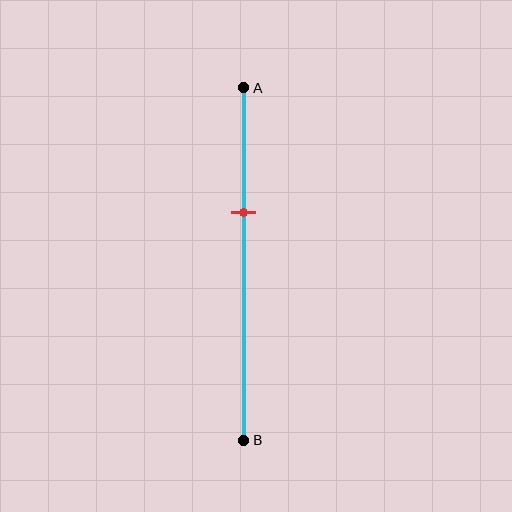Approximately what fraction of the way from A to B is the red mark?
The red mark is approximately 35% of the way from A to B.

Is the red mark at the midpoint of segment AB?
No, the mark is at about 35% from A, not at the 50% midpoint.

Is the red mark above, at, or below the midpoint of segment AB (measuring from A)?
The red mark is above the midpoint of segment AB.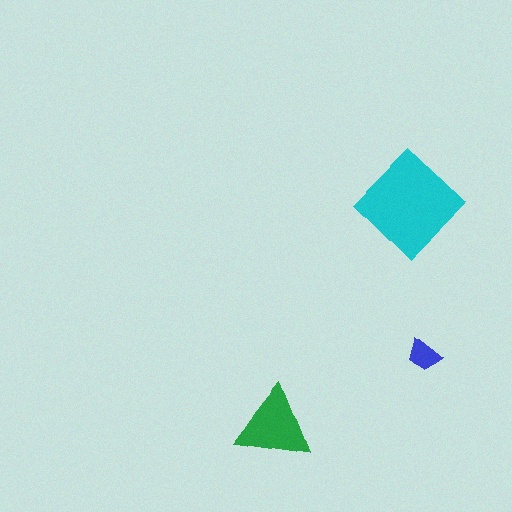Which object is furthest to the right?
The blue trapezoid is rightmost.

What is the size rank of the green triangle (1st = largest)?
2nd.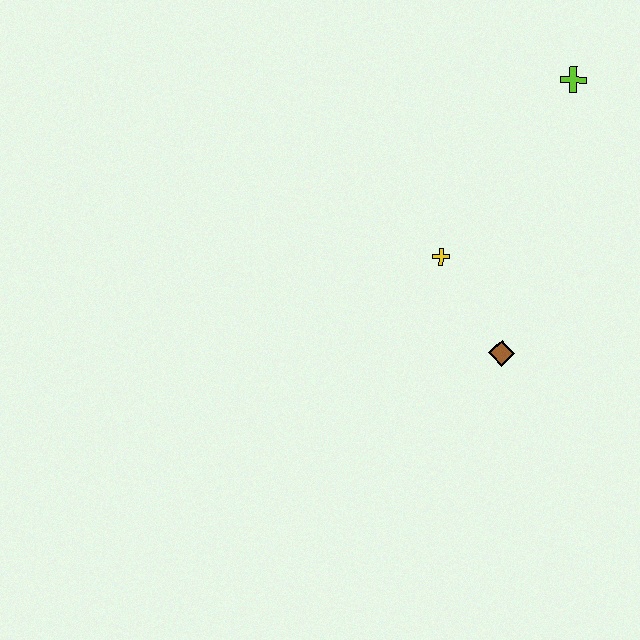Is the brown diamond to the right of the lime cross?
No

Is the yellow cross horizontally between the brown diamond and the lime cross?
No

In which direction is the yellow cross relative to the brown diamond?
The yellow cross is above the brown diamond.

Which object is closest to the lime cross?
The yellow cross is closest to the lime cross.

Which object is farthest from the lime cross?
The brown diamond is farthest from the lime cross.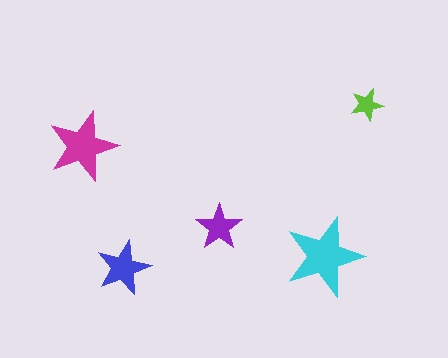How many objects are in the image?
There are 5 objects in the image.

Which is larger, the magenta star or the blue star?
The magenta one.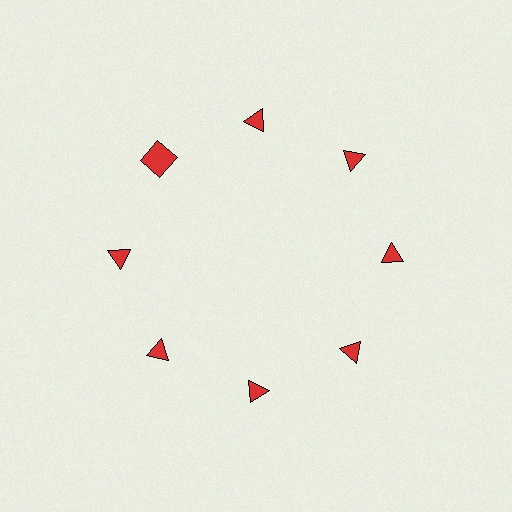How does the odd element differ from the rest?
It has a different shape: square instead of triangle.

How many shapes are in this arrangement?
There are 8 shapes arranged in a ring pattern.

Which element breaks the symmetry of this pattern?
The red square at roughly the 10 o'clock position breaks the symmetry. All other shapes are red triangles.